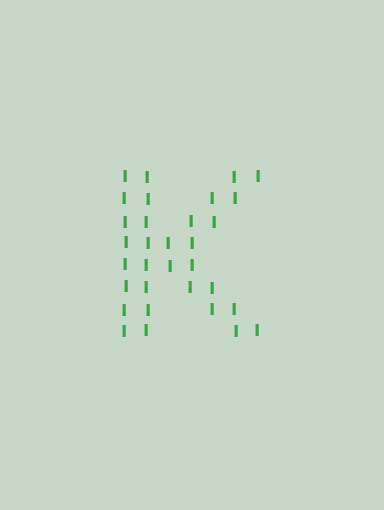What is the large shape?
The large shape is the letter K.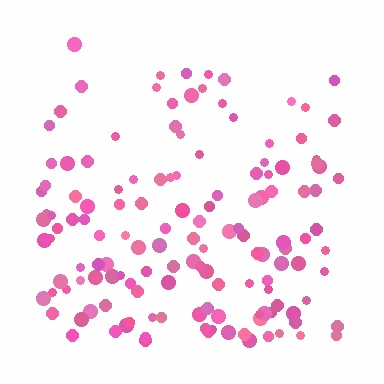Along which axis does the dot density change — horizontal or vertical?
Vertical.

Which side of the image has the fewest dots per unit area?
The top.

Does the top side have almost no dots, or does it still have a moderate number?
Still a moderate number, just noticeably fewer than the bottom.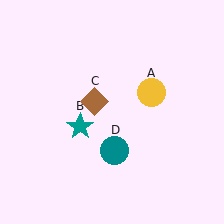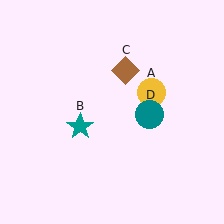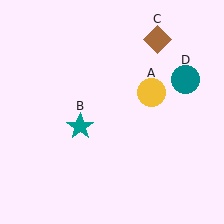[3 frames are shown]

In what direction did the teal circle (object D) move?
The teal circle (object D) moved up and to the right.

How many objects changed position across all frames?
2 objects changed position: brown diamond (object C), teal circle (object D).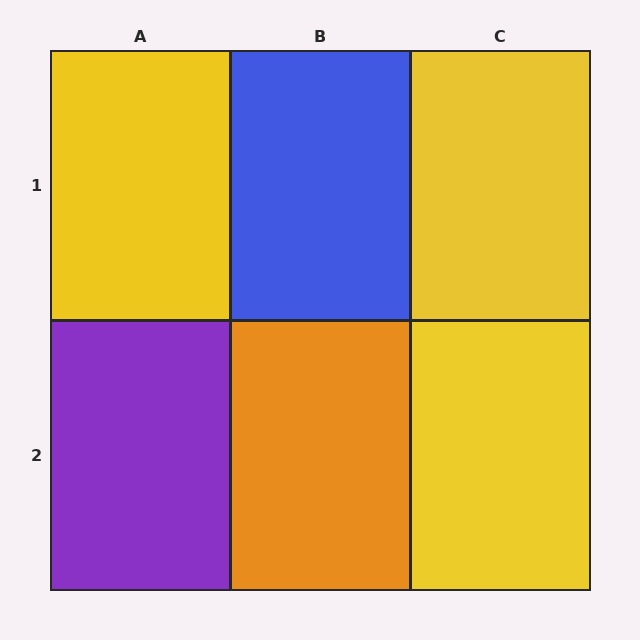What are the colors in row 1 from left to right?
Yellow, blue, yellow.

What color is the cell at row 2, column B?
Orange.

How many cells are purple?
1 cell is purple.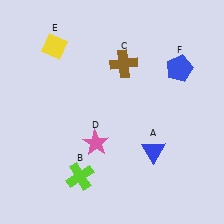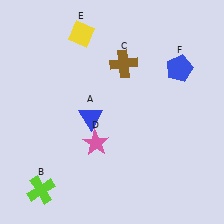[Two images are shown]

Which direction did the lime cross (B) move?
The lime cross (B) moved left.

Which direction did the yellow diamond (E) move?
The yellow diamond (E) moved right.